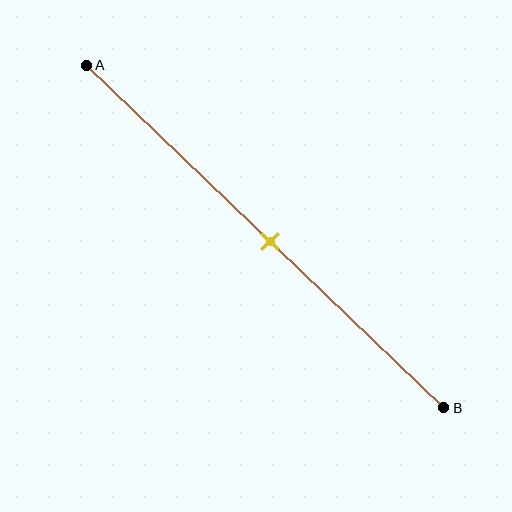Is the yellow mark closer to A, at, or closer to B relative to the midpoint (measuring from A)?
The yellow mark is approximately at the midpoint of segment AB.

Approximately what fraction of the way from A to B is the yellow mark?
The yellow mark is approximately 50% of the way from A to B.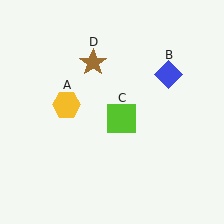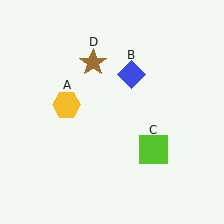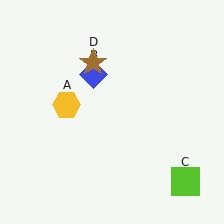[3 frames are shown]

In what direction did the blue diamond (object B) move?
The blue diamond (object B) moved left.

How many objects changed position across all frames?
2 objects changed position: blue diamond (object B), lime square (object C).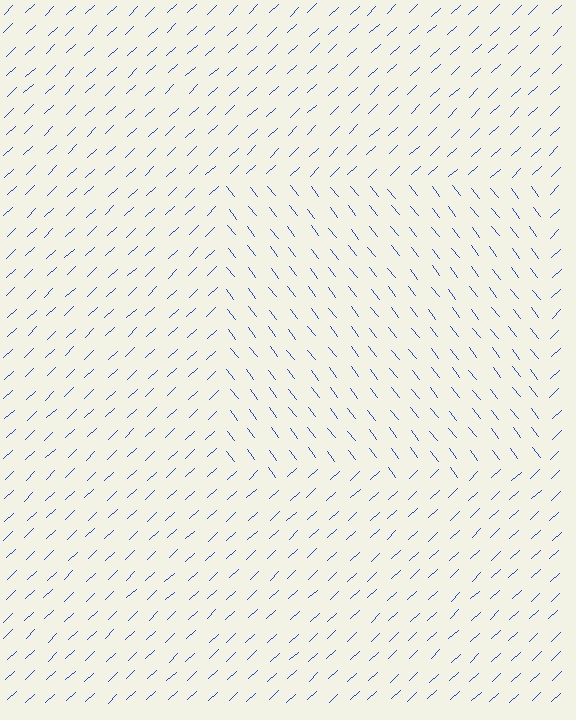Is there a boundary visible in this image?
Yes, there is a texture boundary formed by a change in line orientation.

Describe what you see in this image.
The image is filled with small blue line segments. A rectangle region in the image has lines oriented differently from the surrounding lines, creating a visible texture boundary.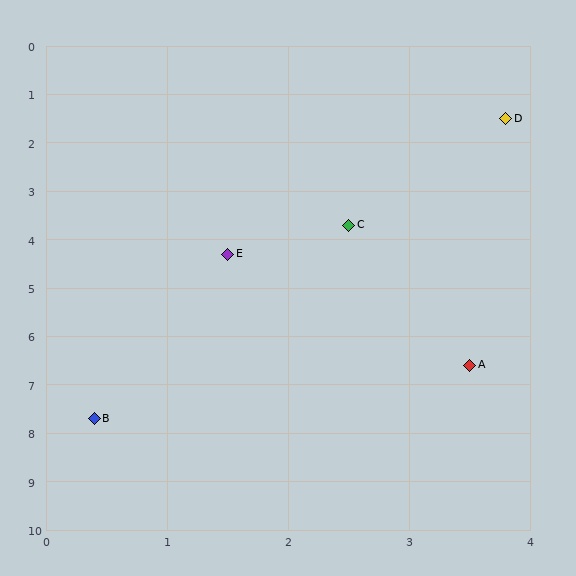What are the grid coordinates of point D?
Point D is at approximately (3.8, 1.5).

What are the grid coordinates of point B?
Point B is at approximately (0.4, 7.7).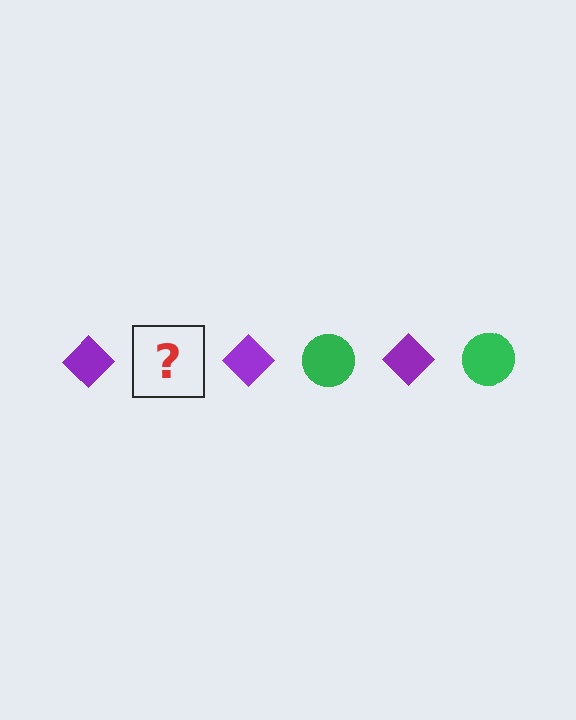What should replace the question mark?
The question mark should be replaced with a green circle.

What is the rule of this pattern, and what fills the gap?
The rule is that the pattern alternates between purple diamond and green circle. The gap should be filled with a green circle.